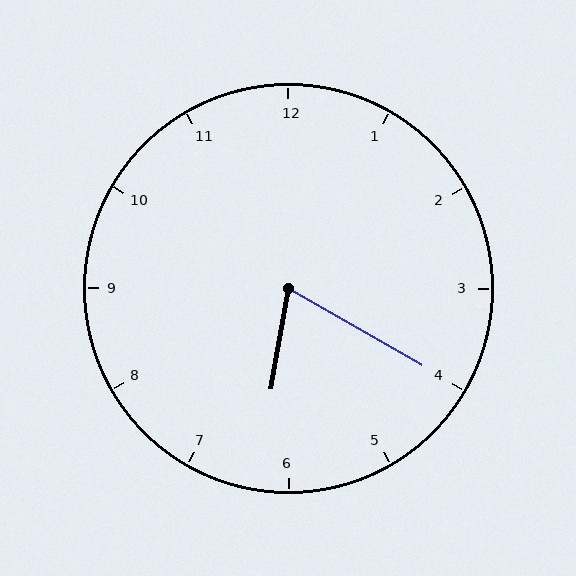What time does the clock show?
6:20.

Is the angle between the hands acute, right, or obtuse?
It is acute.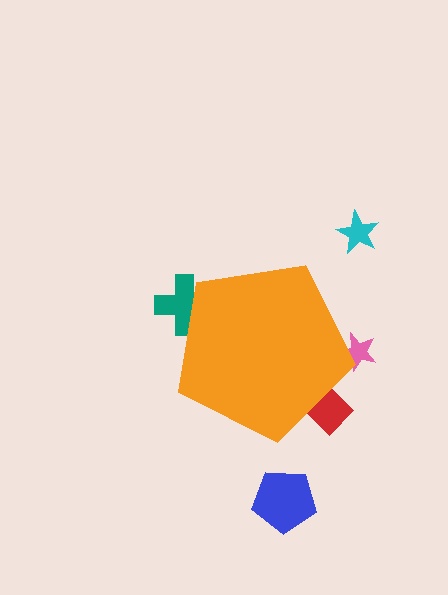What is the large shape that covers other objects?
An orange pentagon.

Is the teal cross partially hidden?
Yes, the teal cross is partially hidden behind the orange pentagon.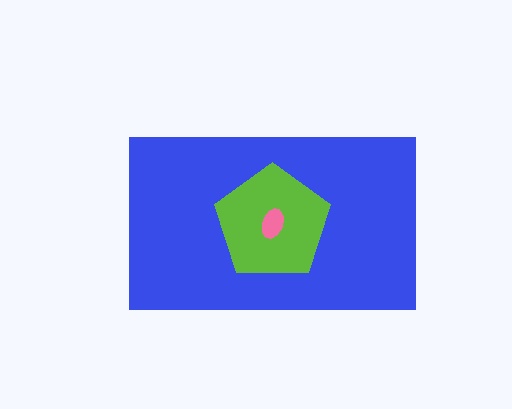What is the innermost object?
The pink ellipse.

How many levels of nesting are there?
3.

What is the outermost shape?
The blue rectangle.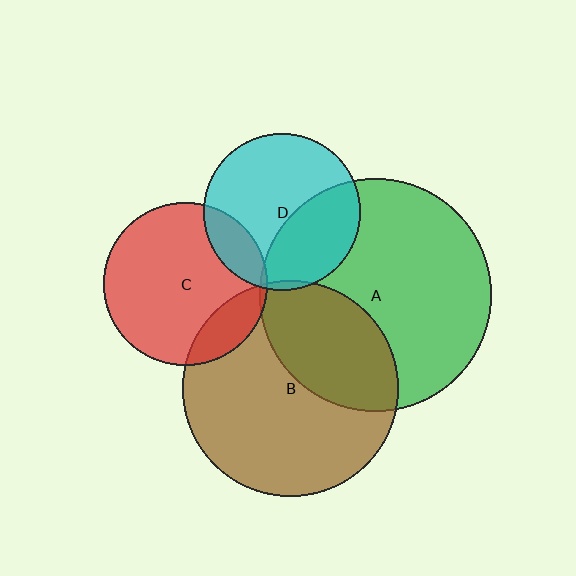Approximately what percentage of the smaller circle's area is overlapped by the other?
Approximately 5%.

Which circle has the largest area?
Circle A (green).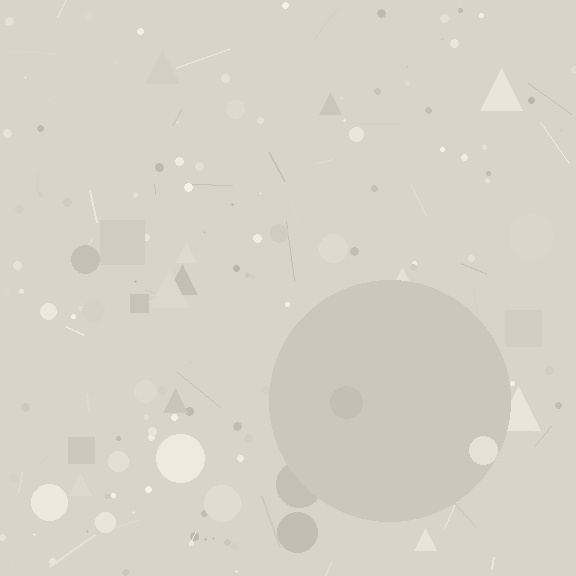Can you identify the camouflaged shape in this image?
The camouflaged shape is a circle.